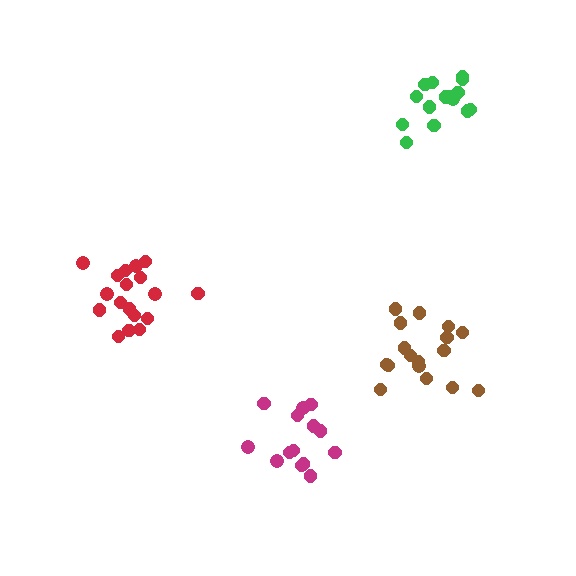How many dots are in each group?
Group 1: 14 dots, Group 2: 17 dots, Group 3: 18 dots, Group 4: 15 dots (64 total).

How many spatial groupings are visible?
There are 4 spatial groupings.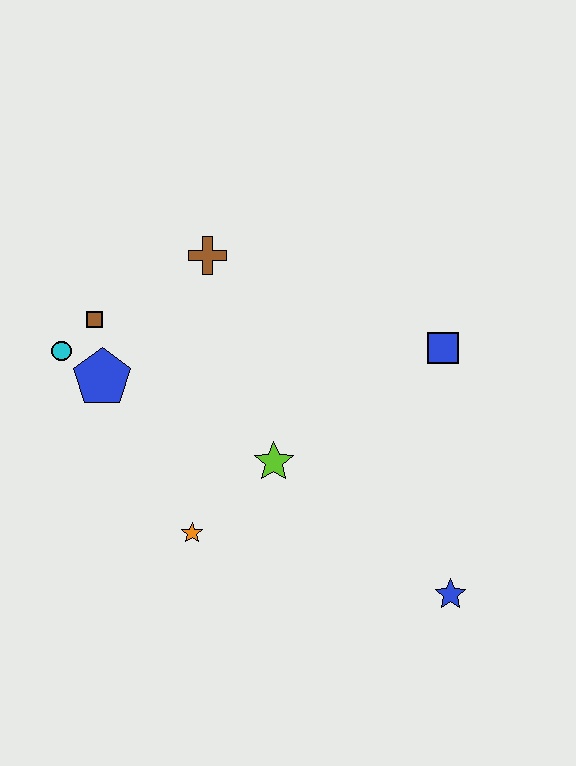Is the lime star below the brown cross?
Yes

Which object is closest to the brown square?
The cyan circle is closest to the brown square.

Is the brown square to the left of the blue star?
Yes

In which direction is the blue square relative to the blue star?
The blue square is above the blue star.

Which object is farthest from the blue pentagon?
The blue star is farthest from the blue pentagon.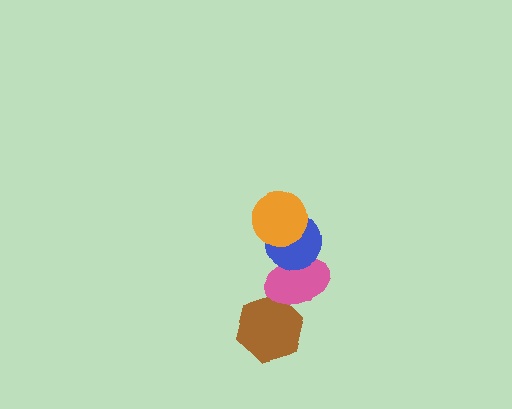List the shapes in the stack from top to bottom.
From top to bottom: the orange circle, the blue circle, the pink ellipse, the brown hexagon.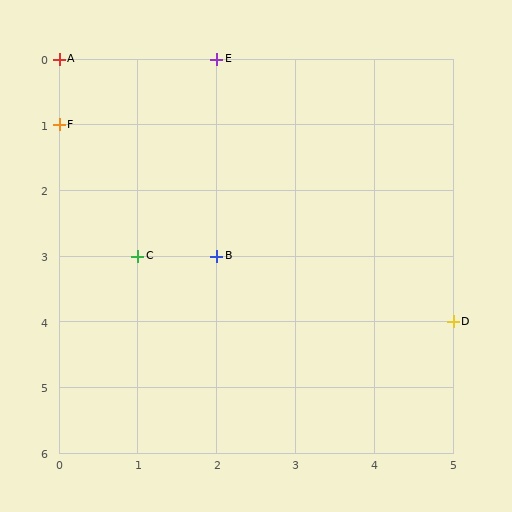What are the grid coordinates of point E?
Point E is at grid coordinates (2, 0).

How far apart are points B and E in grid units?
Points B and E are 3 rows apart.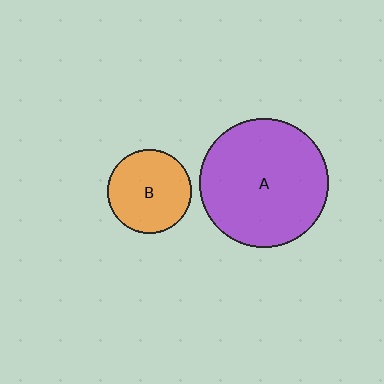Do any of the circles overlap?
No, none of the circles overlap.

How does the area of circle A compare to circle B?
Approximately 2.4 times.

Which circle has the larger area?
Circle A (purple).